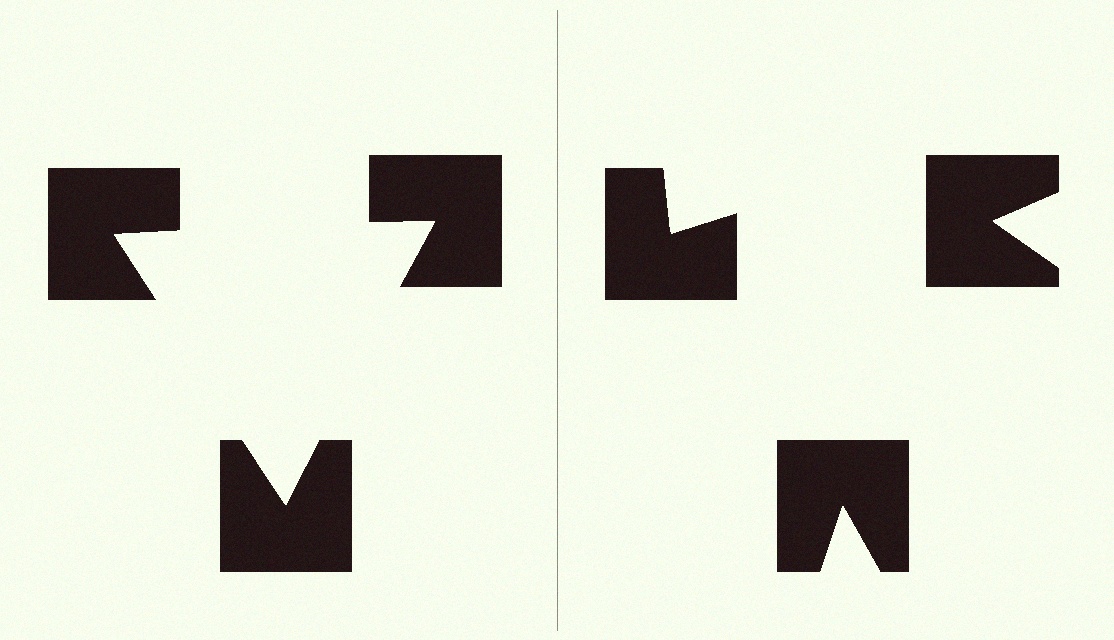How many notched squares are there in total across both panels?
6 — 3 on each side.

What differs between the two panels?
The notched squares are positioned identically on both sides; only the wedge orientations differ. On the left they align to a triangle; on the right they are misaligned.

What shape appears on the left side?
An illusory triangle.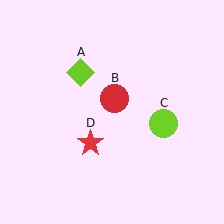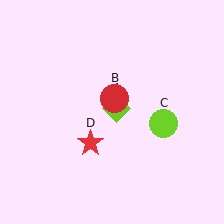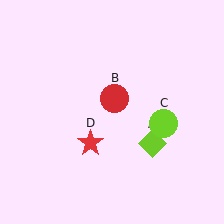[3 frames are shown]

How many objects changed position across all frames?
1 object changed position: lime diamond (object A).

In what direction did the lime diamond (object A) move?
The lime diamond (object A) moved down and to the right.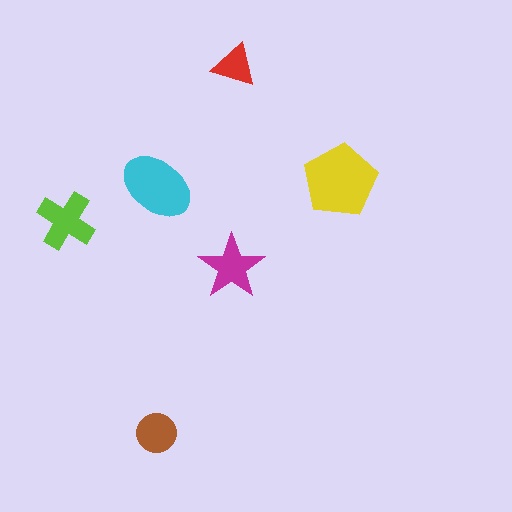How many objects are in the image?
There are 6 objects in the image.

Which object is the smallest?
The red triangle.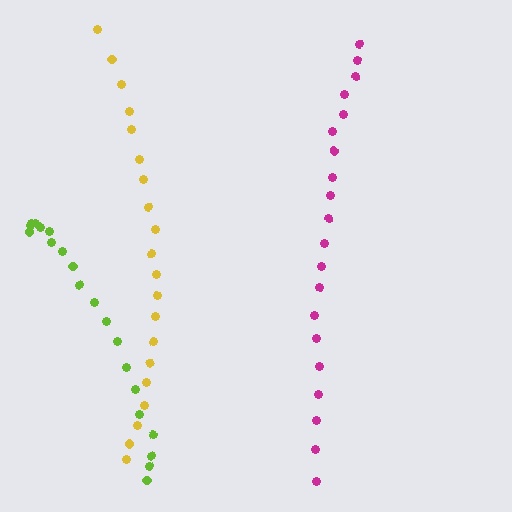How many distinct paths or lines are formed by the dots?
There are 3 distinct paths.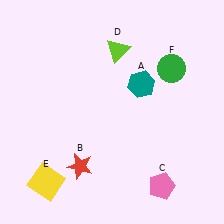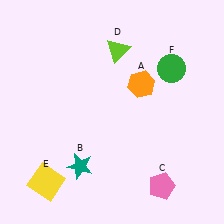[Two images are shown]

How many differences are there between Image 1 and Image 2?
There are 2 differences between the two images.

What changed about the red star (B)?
In Image 1, B is red. In Image 2, it changed to teal.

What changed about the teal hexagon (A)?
In Image 1, A is teal. In Image 2, it changed to orange.